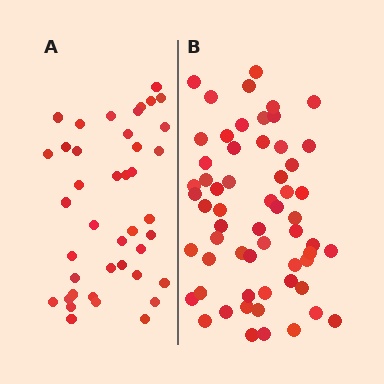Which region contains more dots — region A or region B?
Region B (the right region) has more dots.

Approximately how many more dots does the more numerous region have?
Region B has approximately 20 more dots than region A.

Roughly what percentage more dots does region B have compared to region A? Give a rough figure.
About 45% more.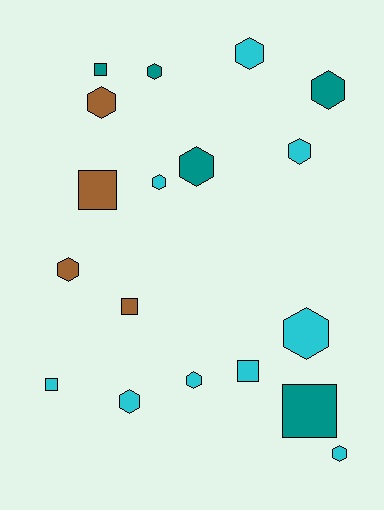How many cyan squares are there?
There are 2 cyan squares.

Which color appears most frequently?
Cyan, with 9 objects.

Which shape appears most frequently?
Hexagon, with 12 objects.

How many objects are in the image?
There are 18 objects.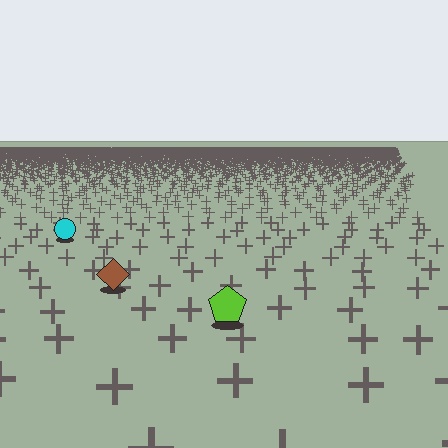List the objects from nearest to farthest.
From nearest to farthest: the lime pentagon, the brown diamond, the cyan circle.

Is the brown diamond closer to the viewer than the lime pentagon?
No. The lime pentagon is closer — you can tell from the texture gradient: the ground texture is coarser near it.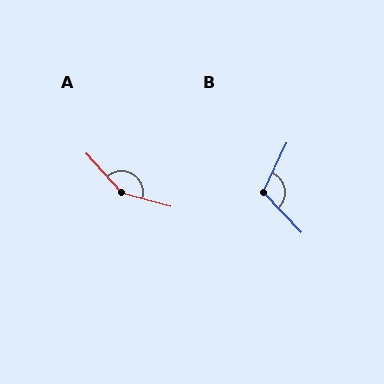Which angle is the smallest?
B, at approximately 111 degrees.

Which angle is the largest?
A, at approximately 147 degrees.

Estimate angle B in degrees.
Approximately 111 degrees.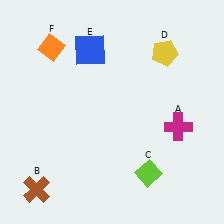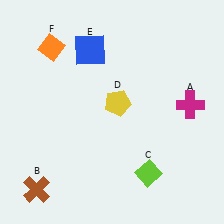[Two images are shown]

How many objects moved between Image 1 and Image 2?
2 objects moved between the two images.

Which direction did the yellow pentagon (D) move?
The yellow pentagon (D) moved down.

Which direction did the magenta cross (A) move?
The magenta cross (A) moved up.